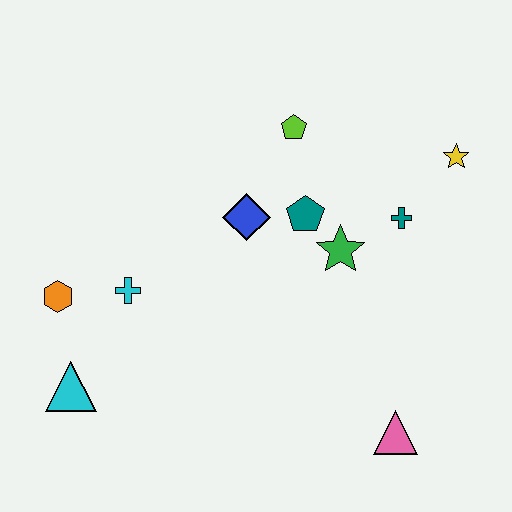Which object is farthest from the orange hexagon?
The yellow star is farthest from the orange hexagon.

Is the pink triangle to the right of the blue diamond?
Yes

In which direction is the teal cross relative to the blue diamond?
The teal cross is to the right of the blue diamond.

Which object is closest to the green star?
The teal pentagon is closest to the green star.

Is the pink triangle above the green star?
No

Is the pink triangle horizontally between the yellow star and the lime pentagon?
Yes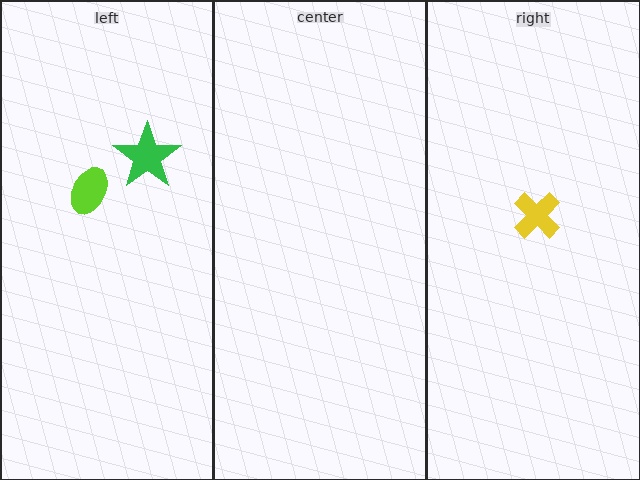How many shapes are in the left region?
2.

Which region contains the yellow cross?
The right region.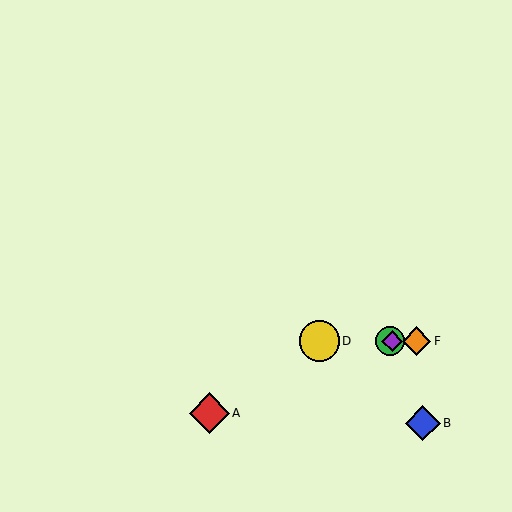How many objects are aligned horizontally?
4 objects (C, D, E, F) are aligned horizontally.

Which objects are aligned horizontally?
Objects C, D, E, F are aligned horizontally.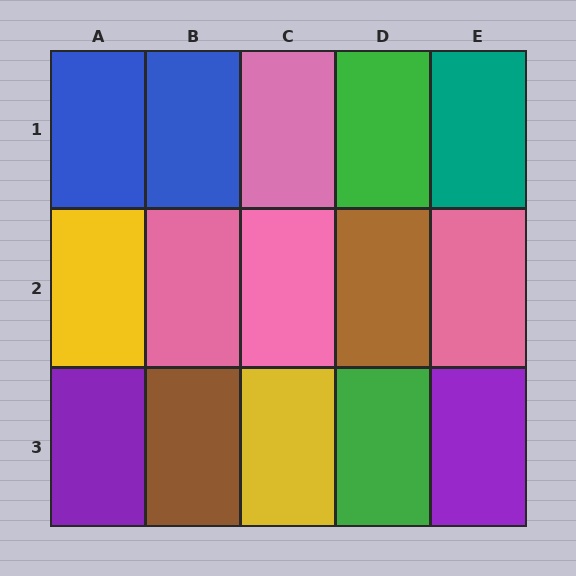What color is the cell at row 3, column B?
Brown.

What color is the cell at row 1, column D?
Green.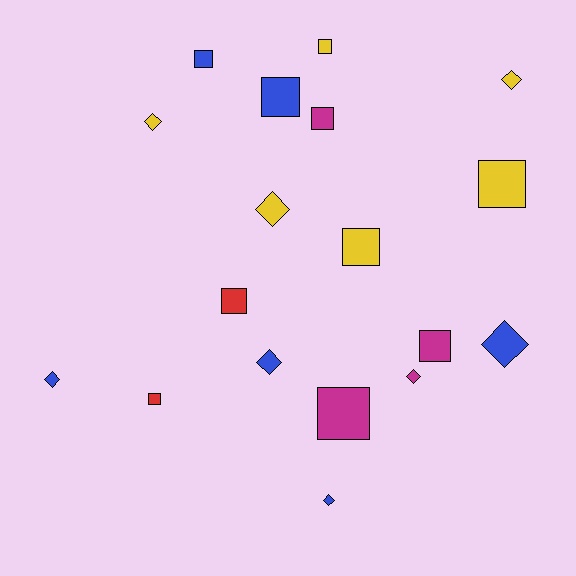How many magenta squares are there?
There are 3 magenta squares.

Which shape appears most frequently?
Square, with 10 objects.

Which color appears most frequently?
Blue, with 6 objects.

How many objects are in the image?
There are 18 objects.